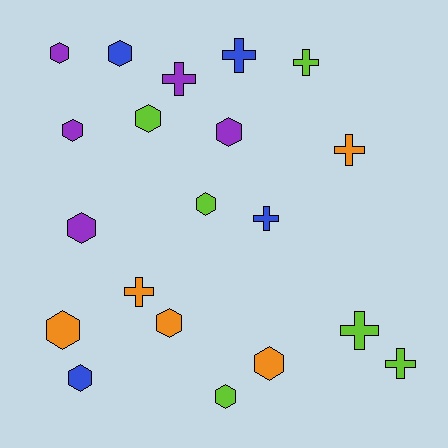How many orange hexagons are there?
There are 3 orange hexagons.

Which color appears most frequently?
Lime, with 6 objects.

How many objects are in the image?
There are 20 objects.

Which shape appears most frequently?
Hexagon, with 12 objects.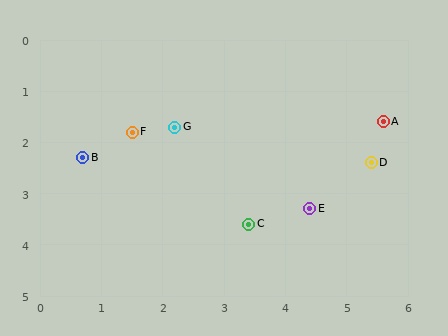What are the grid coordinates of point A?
Point A is at approximately (5.6, 1.6).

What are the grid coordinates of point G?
Point G is at approximately (2.2, 1.7).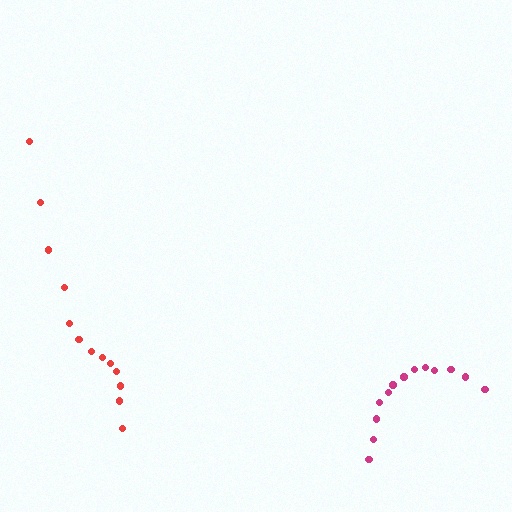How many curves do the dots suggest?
There are 2 distinct paths.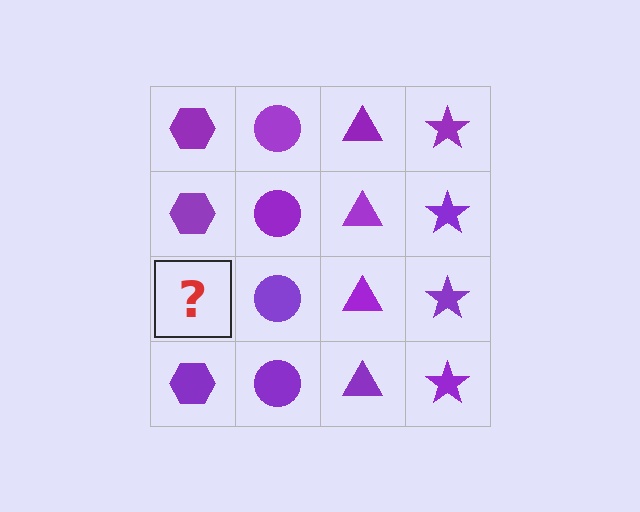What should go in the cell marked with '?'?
The missing cell should contain a purple hexagon.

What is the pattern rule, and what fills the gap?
The rule is that each column has a consistent shape. The gap should be filled with a purple hexagon.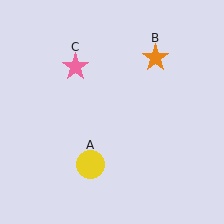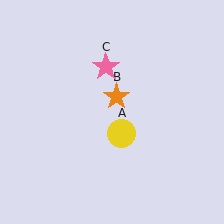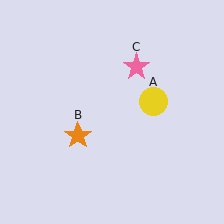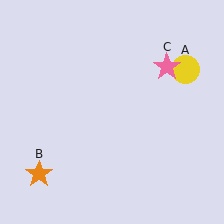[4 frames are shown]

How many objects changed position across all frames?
3 objects changed position: yellow circle (object A), orange star (object B), pink star (object C).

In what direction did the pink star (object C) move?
The pink star (object C) moved right.